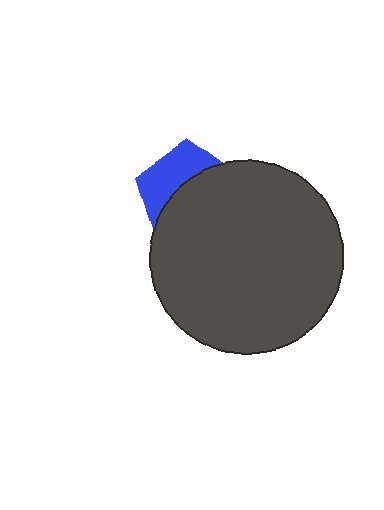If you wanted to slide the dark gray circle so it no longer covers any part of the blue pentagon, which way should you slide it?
Slide it down — that is the most direct way to separate the two shapes.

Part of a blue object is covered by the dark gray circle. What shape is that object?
It is a pentagon.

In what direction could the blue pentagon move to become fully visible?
The blue pentagon could move up. That would shift it out from behind the dark gray circle entirely.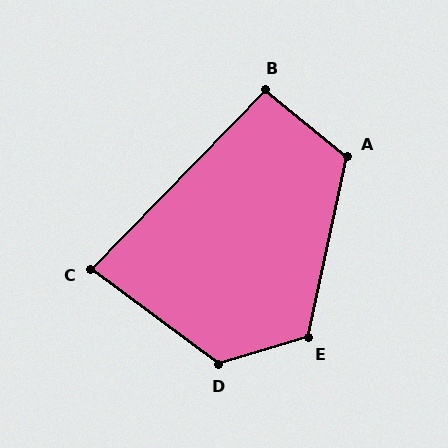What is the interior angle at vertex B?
Approximately 95 degrees (obtuse).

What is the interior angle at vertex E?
Approximately 119 degrees (obtuse).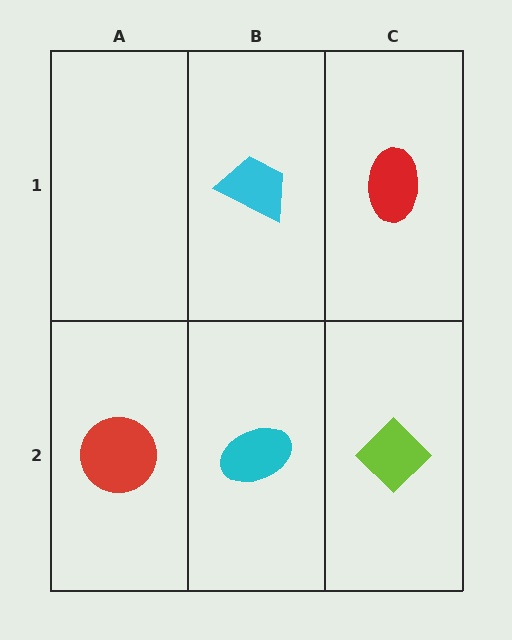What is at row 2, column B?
A cyan ellipse.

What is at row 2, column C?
A lime diamond.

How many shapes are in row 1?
2 shapes.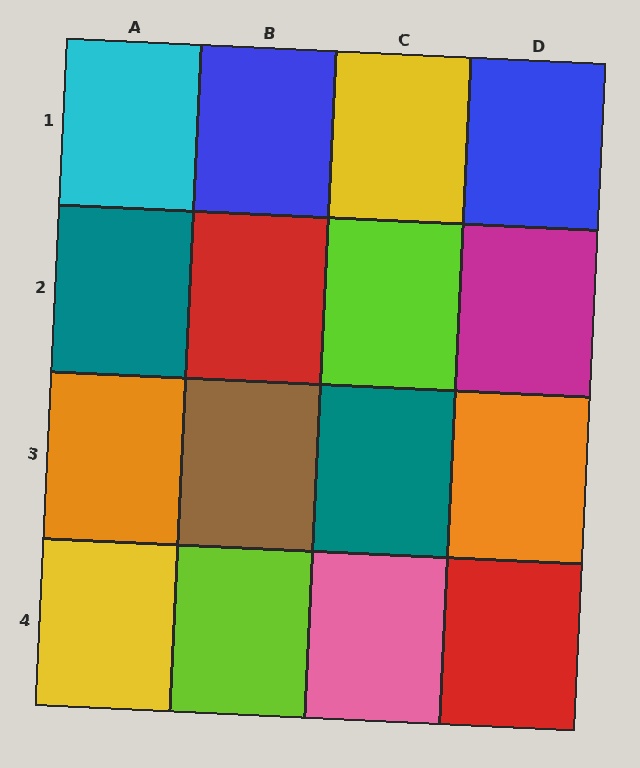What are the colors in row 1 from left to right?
Cyan, blue, yellow, blue.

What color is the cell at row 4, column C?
Pink.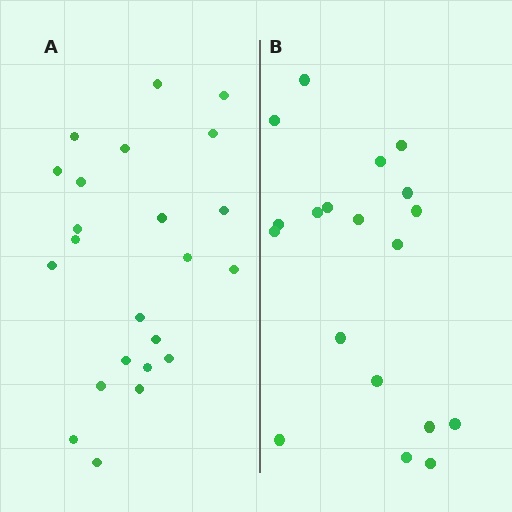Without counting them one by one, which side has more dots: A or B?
Region A (the left region) has more dots.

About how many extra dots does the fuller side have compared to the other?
Region A has about 4 more dots than region B.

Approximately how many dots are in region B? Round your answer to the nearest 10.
About 20 dots. (The exact count is 19, which rounds to 20.)